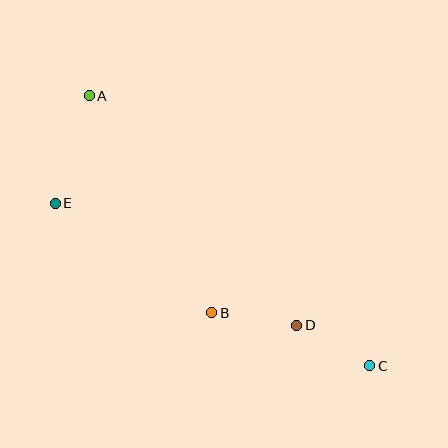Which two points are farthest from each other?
Points A and C are farthest from each other.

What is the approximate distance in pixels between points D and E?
The distance between D and E is approximately 271 pixels.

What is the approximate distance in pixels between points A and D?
The distance between A and D is approximately 310 pixels.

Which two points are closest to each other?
Points C and D are closest to each other.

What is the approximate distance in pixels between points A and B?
The distance between A and B is approximately 249 pixels.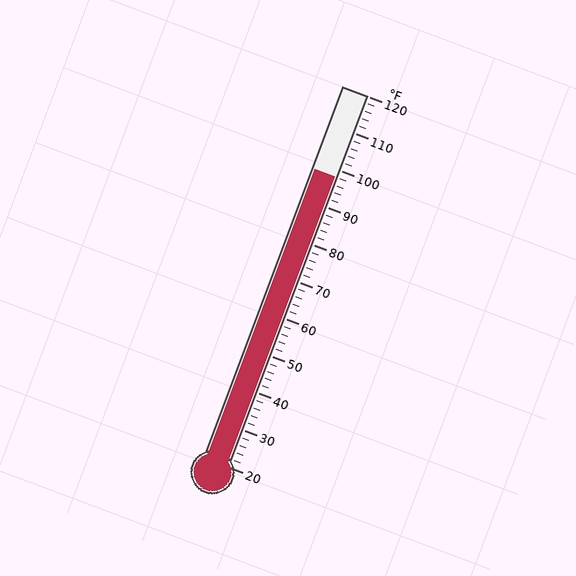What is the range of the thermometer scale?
The thermometer scale ranges from 20°F to 120°F.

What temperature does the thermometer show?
The thermometer shows approximately 98°F.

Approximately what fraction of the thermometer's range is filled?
The thermometer is filled to approximately 80% of its range.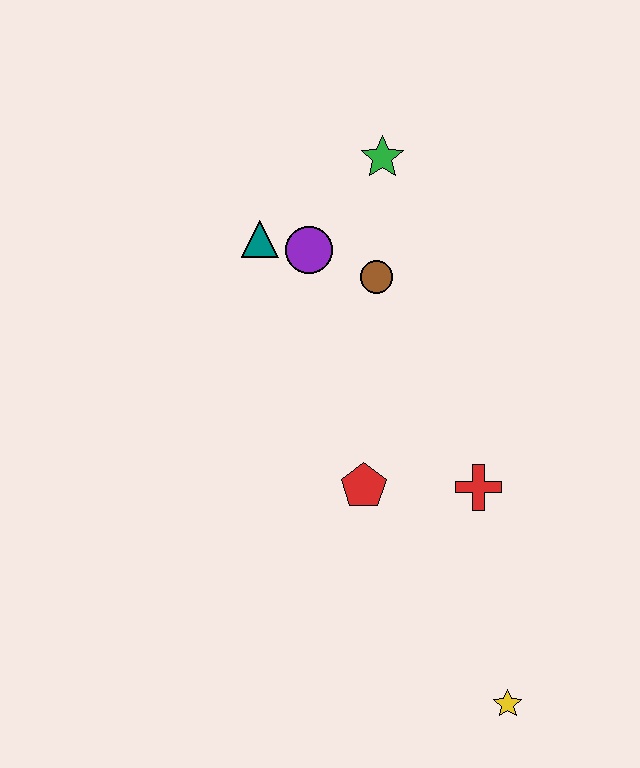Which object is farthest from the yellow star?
The green star is farthest from the yellow star.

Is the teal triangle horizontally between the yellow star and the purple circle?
No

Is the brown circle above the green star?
No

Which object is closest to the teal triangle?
The purple circle is closest to the teal triangle.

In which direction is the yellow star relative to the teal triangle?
The yellow star is below the teal triangle.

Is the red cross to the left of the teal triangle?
No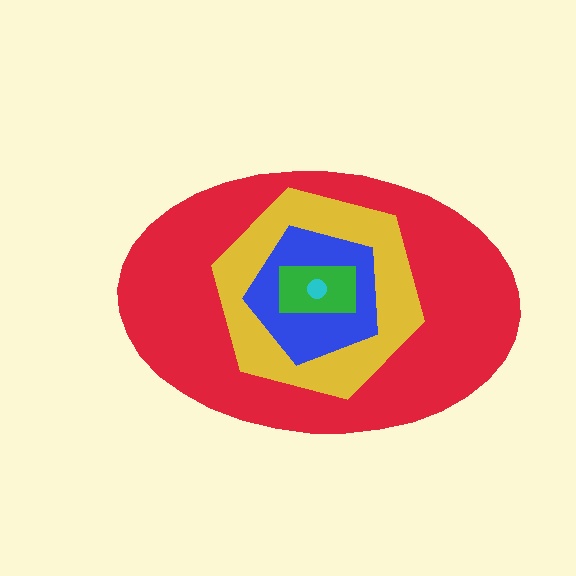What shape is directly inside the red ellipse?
The yellow hexagon.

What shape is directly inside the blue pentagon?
The green rectangle.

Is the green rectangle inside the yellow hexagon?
Yes.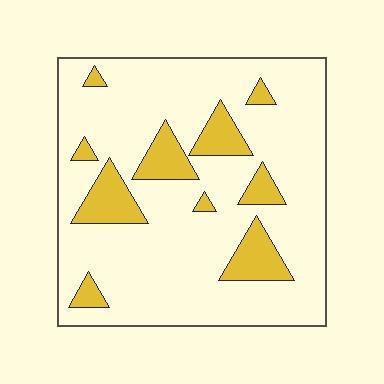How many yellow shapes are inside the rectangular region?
10.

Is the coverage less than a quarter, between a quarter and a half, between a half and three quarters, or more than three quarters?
Less than a quarter.